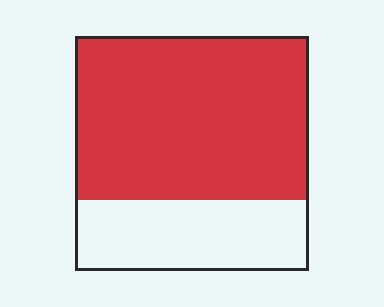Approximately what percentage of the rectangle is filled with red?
Approximately 70%.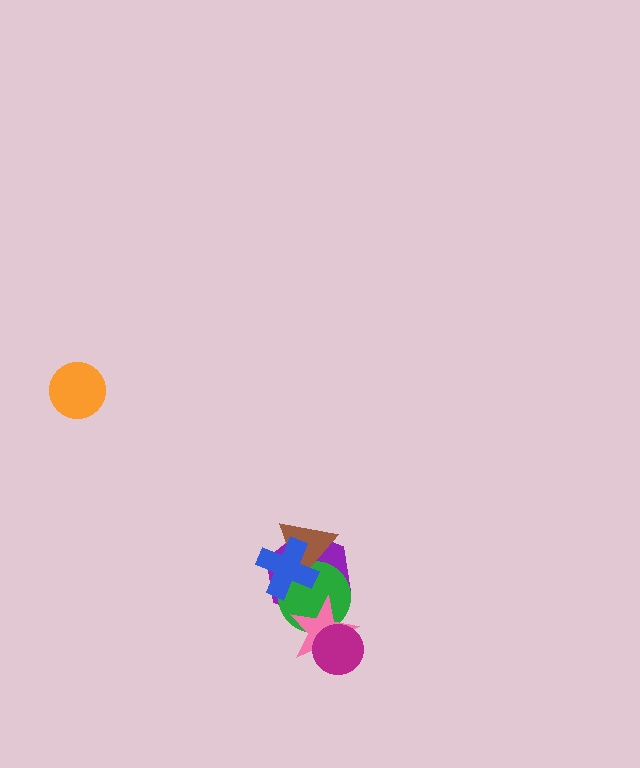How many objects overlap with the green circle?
4 objects overlap with the green circle.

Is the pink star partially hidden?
Yes, it is partially covered by another shape.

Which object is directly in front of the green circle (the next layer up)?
The pink star is directly in front of the green circle.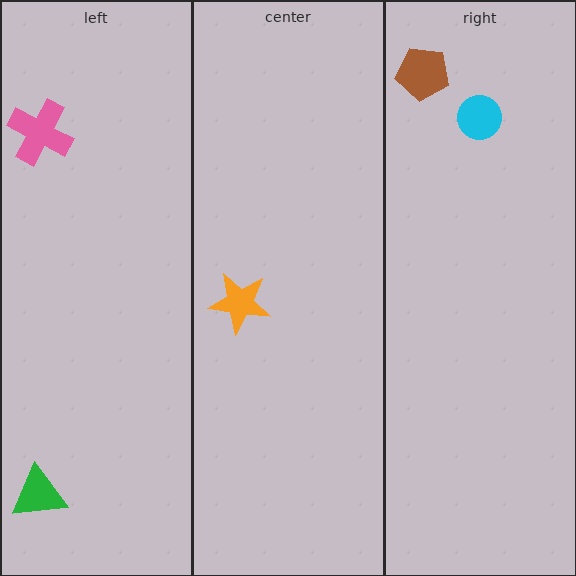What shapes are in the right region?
The cyan circle, the brown pentagon.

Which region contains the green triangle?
The left region.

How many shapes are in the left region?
2.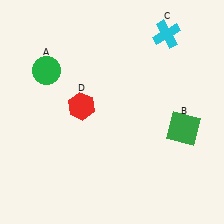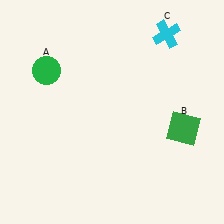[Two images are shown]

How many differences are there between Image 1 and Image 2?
There is 1 difference between the two images.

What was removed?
The red hexagon (D) was removed in Image 2.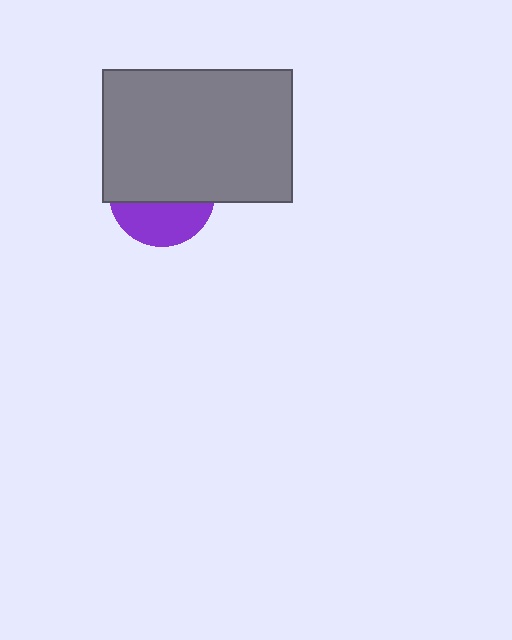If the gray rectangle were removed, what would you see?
You would see the complete purple circle.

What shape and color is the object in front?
The object in front is a gray rectangle.